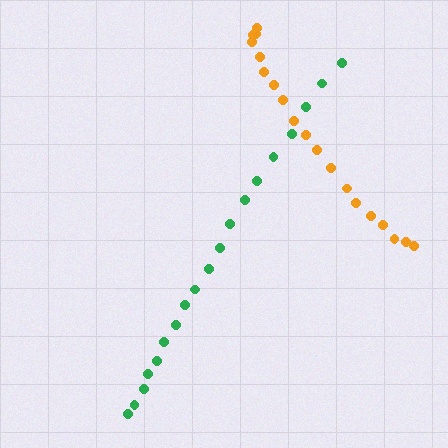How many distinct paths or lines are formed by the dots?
There are 2 distinct paths.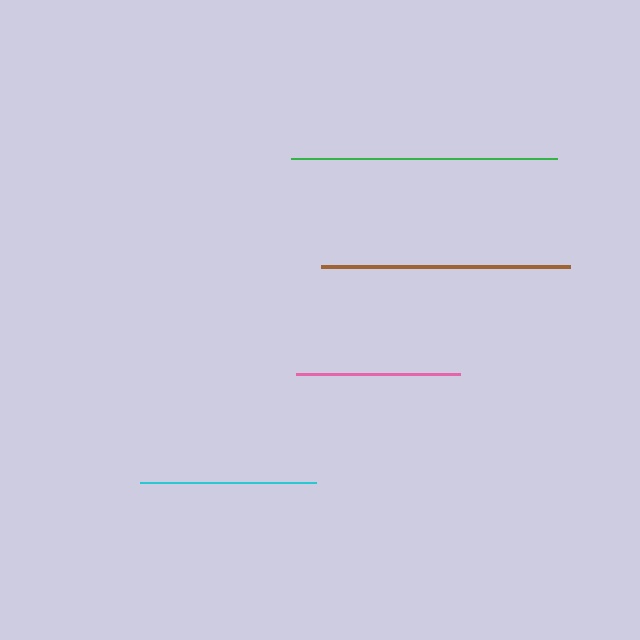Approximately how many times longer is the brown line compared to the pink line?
The brown line is approximately 1.5 times the length of the pink line.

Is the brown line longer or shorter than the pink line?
The brown line is longer than the pink line.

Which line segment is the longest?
The green line is the longest at approximately 267 pixels.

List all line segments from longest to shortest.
From longest to shortest: green, brown, cyan, pink.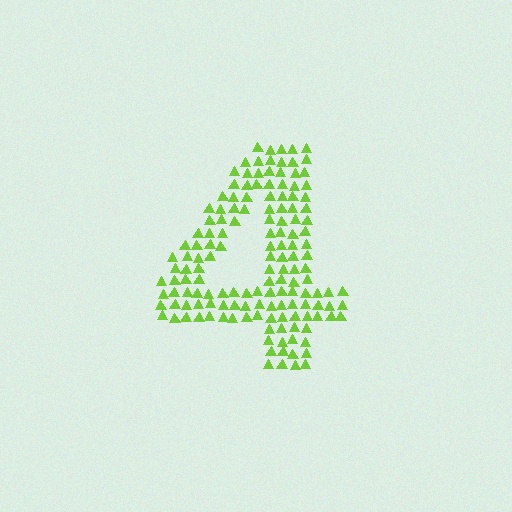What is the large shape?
The large shape is the digit 4.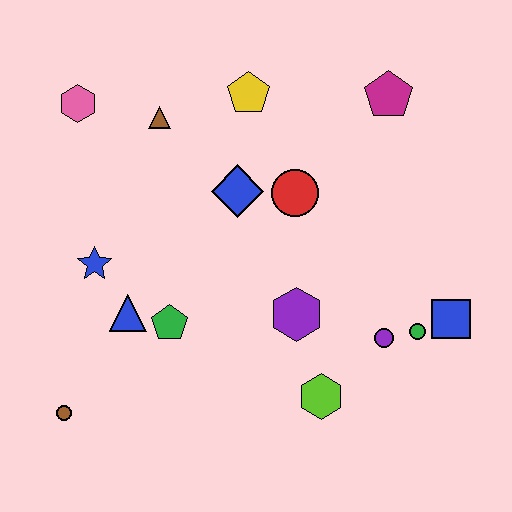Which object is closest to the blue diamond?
The red circle is closest to the blue diamond.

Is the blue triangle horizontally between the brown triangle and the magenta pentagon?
No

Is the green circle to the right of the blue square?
No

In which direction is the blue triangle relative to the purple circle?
The blue triangle is to the left of the purple circle.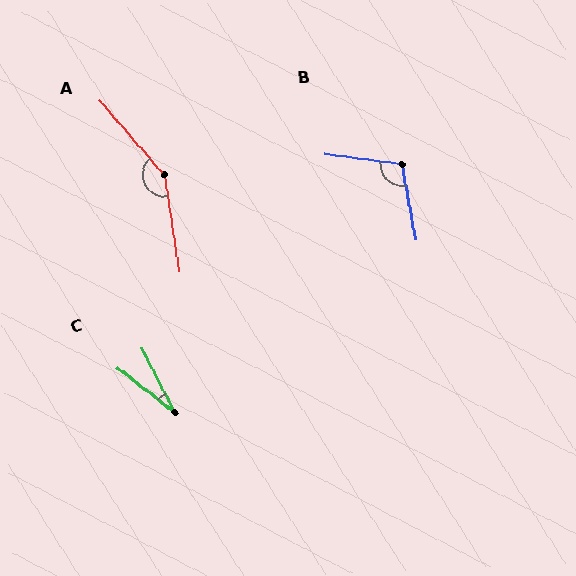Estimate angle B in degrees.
Approximately 108 degrees.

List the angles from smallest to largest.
C (25°), B (108°), A (148°).